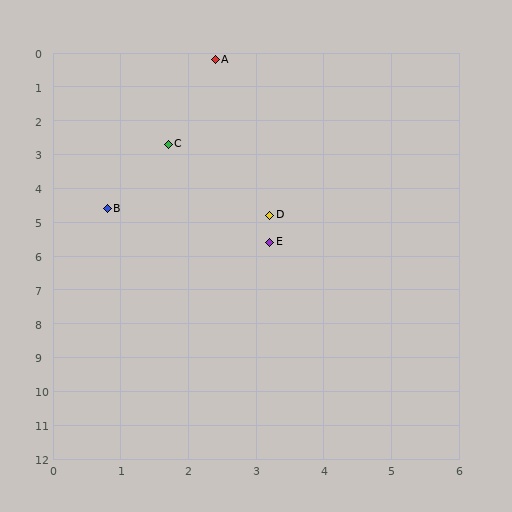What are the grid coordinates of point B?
Point B is at approximately (0.8, 4.6).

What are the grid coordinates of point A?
Point A is at approximately (2.4, 0.2).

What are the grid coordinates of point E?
Point E is at approximately (3.2, 5.6).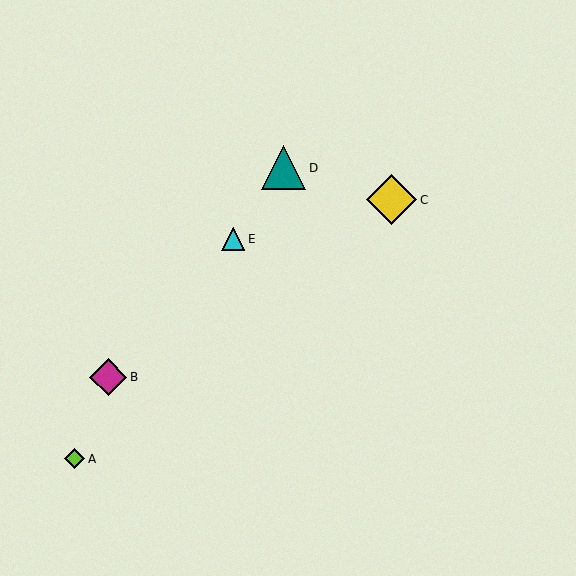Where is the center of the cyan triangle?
The center of the cyan triangle is at (233, 239).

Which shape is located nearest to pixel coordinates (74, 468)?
The lime diamond (labeled A) at (75, 459) is nearest to that location.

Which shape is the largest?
The yellow diamond (labeled C) is the largest.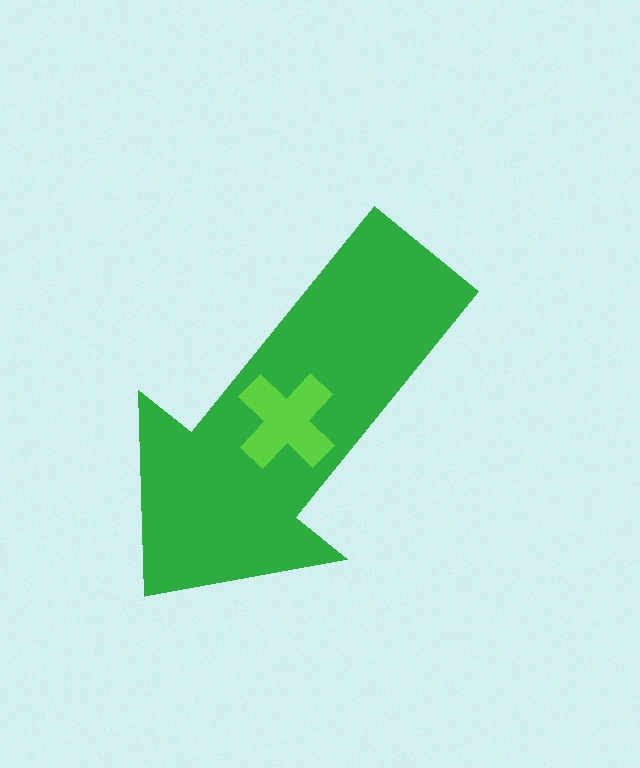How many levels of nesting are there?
2.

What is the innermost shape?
The lime cross.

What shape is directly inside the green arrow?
The lime cross.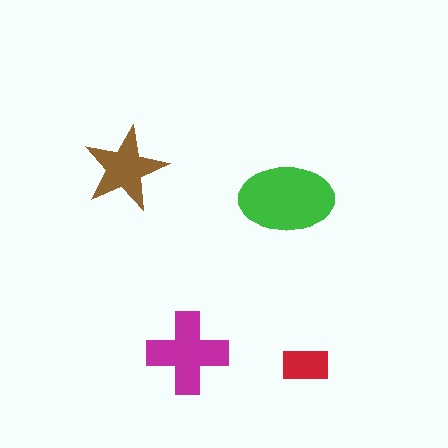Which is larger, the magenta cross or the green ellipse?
The green ellipse.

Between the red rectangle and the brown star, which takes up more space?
The brown star.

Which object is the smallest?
The red rectangle.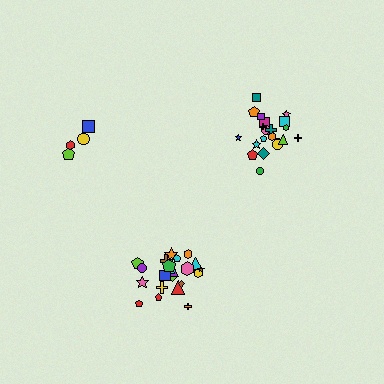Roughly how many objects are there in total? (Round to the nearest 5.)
Roughly 50 objects in total.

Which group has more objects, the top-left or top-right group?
The top-right group.